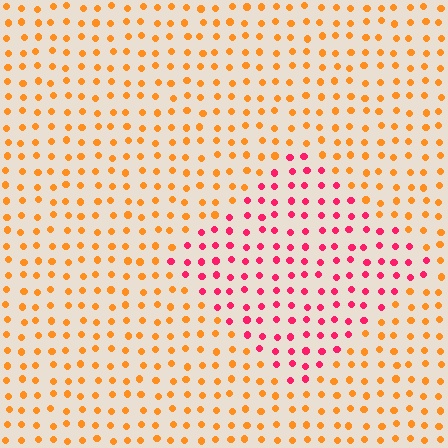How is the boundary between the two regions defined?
The boundary is defined purely by a slight shift in hue (about 51 degrees). Spacing, size, and orientation are identical on both sides.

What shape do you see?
I see a diamond.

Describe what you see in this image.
The image is filled with small orange elements in a uniform arrangement. A diamond-shaped region is visible where the elements are tinted to a slightly different hue, forming a subtle color boundary.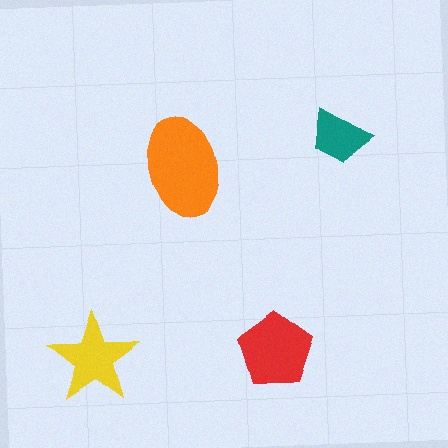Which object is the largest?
The orange ellipse.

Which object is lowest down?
The yellow star is bottommost.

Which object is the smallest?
The teal trapezoid.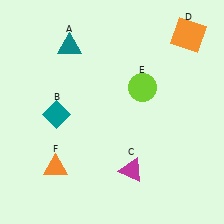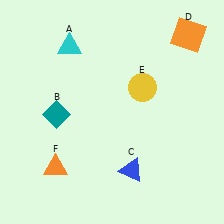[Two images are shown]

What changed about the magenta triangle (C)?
In Image 1, C is magenta. In Image 2, it changed to blue.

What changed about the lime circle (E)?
In Image 1, E is lime. In Image 2, it changed to yellow.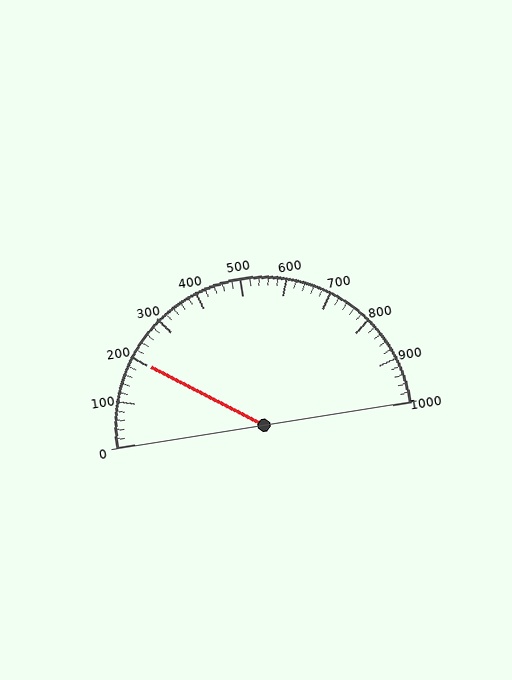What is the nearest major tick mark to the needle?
The nearest major tick mark is 200.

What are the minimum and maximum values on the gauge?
The gauge ranges from 0 to 1000.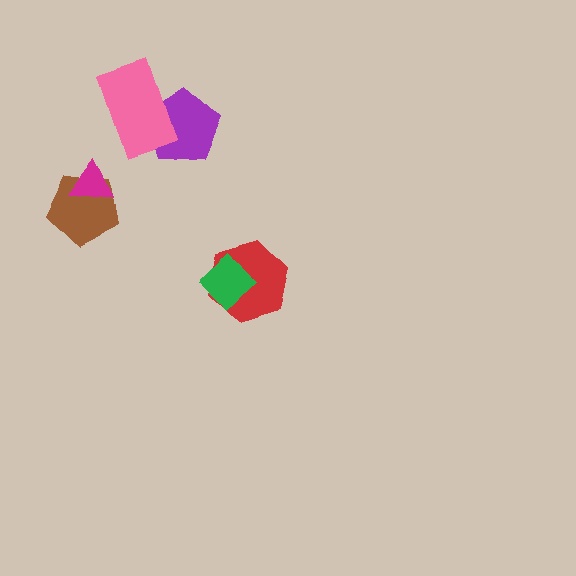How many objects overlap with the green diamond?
1 object overlaps with the green diamond.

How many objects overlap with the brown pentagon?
1 object overlaps with the brown pentagon.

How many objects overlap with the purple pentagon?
1 object overlaps with the purple pentagon.